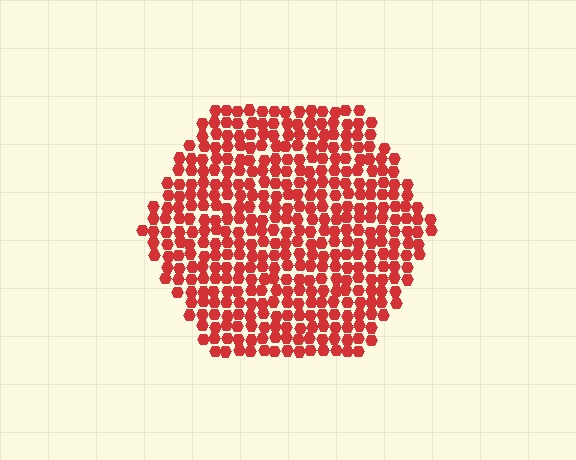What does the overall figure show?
The overall figure shows a hexagon.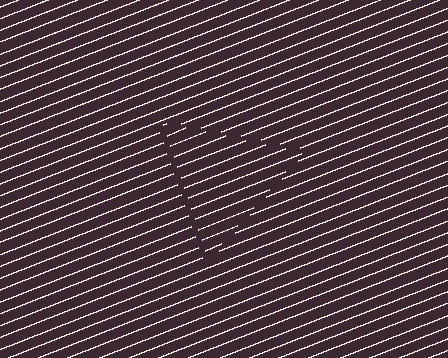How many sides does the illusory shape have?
3 sides — the line-ends trace a triangle.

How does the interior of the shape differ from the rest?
The interior of the shape contains the same grating, shifted by half a period — the contour is defined by the phase discontinuity where line-ends from the inner and outer gratings abut.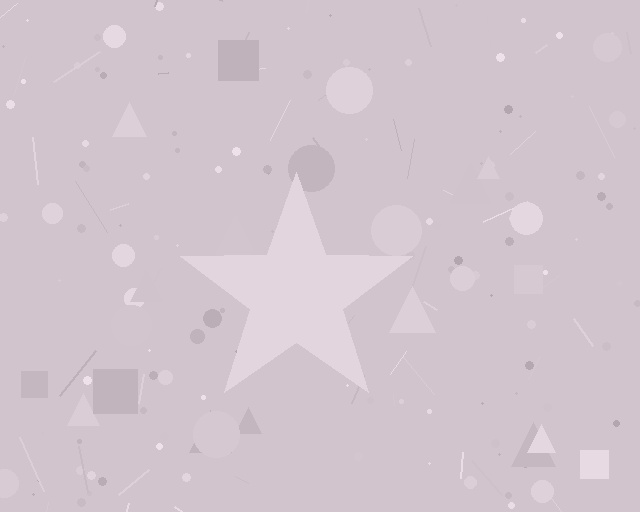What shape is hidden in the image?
A star is hidden in the image.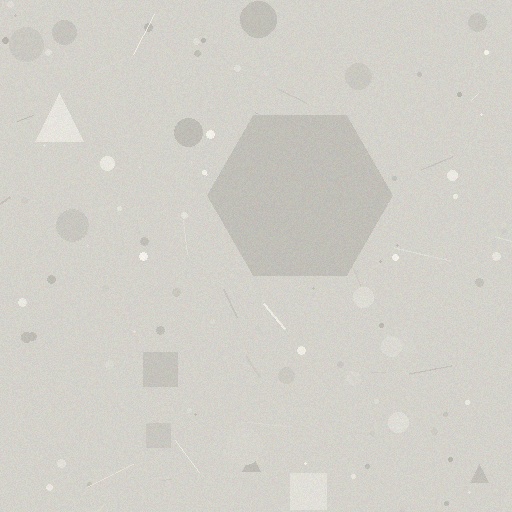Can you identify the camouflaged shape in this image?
The camouflaged shape is a hexagon.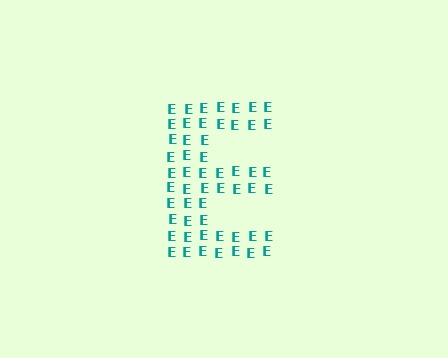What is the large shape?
The large shape is the letter E.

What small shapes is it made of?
It is made of small letter E's.